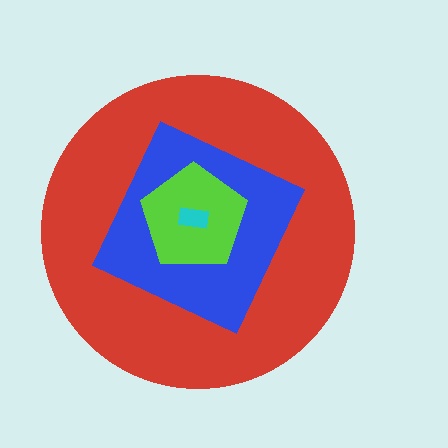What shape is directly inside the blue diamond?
The lime pentagon.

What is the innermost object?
The cyan rectangle.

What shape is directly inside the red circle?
The blue diamond.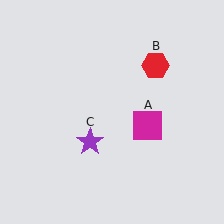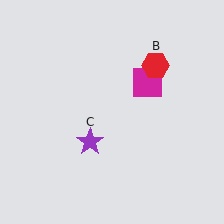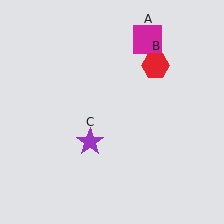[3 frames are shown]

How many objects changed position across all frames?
1 object changed position: magenta square (object A).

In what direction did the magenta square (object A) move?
The magenta square (object A) moved up.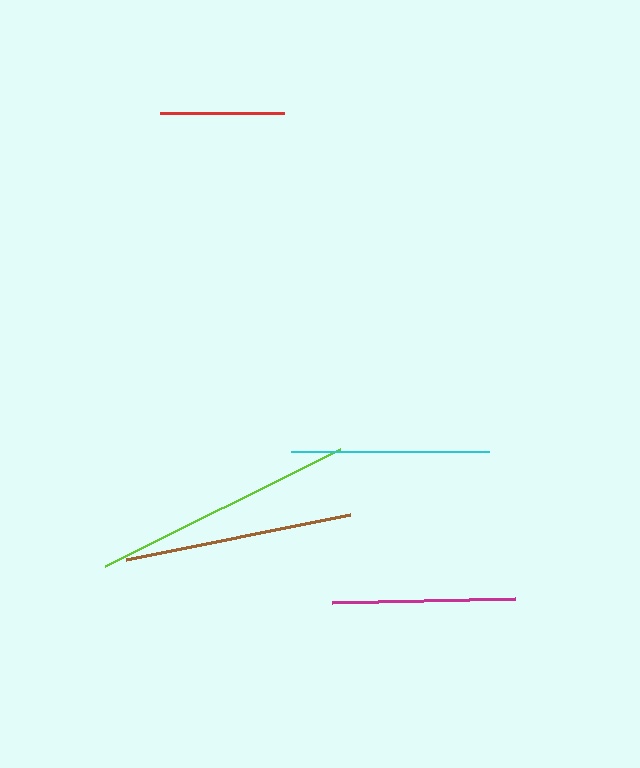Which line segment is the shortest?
The red line is the shortest at approximately 124 pixels.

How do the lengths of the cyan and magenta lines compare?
The cyan and magenta lines are approximately the same length.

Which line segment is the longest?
The lime line is the longest at approximately 263 pixels.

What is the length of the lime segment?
The lime segment is approximately 263 pixels long.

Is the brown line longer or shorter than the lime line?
The lime line is longer than the brown line.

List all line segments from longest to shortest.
From longest to shortest: lime, brown, cyan, magenta, red.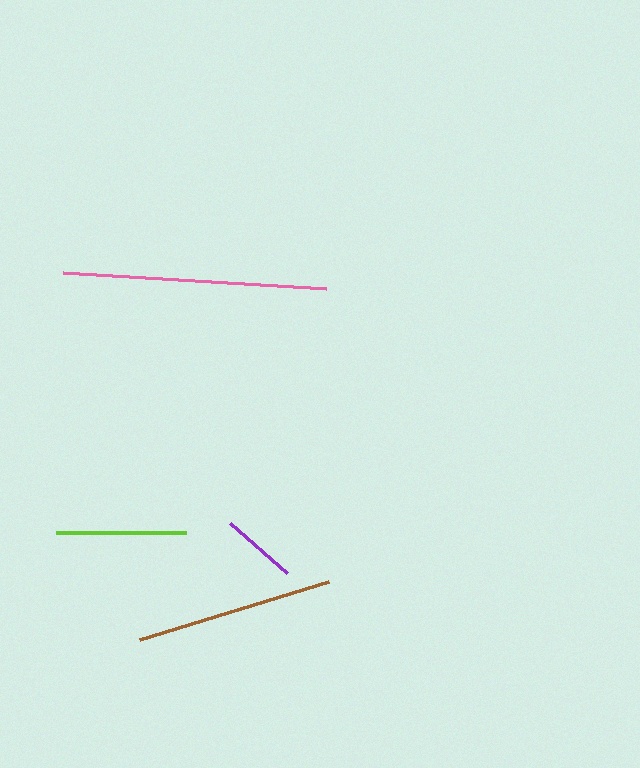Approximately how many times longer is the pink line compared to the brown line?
The pink line is approximately 1.3 times the length of the brown line.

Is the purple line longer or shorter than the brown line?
The brown line is longer than the purple line.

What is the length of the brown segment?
The brown segment is approximately 198 pixels long.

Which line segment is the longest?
The pink line is the longest at approximately 264 pixels.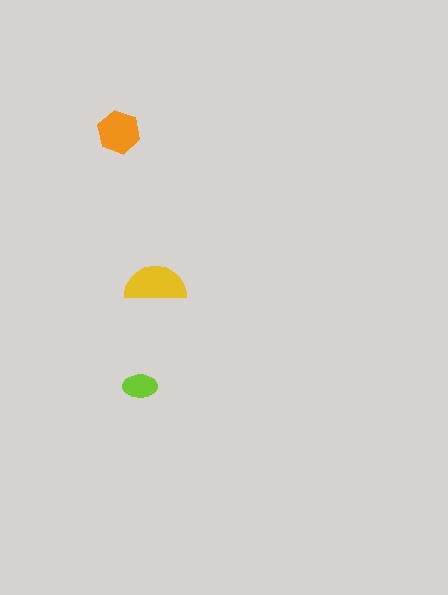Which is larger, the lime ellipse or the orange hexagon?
The orange hexagon.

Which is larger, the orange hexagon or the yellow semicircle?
The yellow semicircle.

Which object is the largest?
The yellow semicircle.